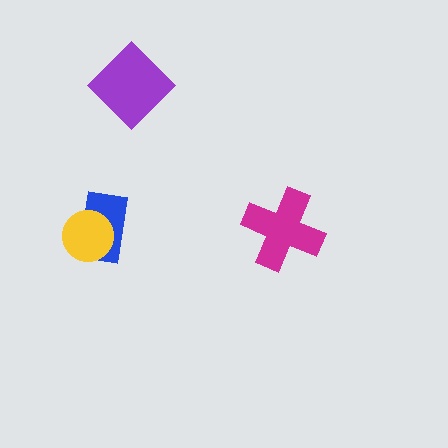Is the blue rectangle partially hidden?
Yes, it is partially covered by another shape.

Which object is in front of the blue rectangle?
The yellow circle is in front of the blue rectangle.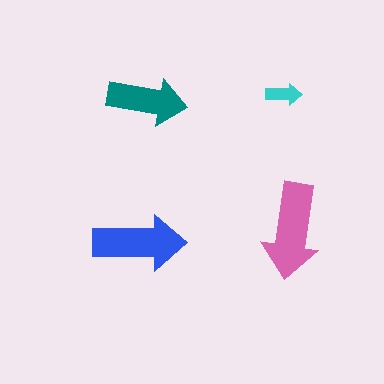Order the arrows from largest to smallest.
the pink one, the blue one, the teal one, the cyan one.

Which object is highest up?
The cyan arrow is topmost.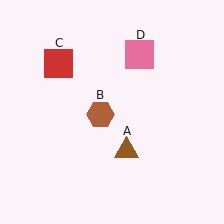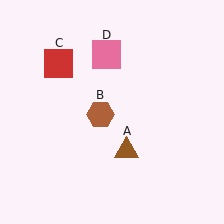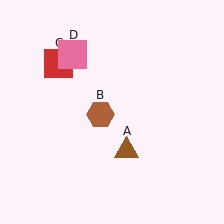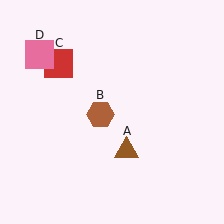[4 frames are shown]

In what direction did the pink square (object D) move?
The pink square (object D) moved left.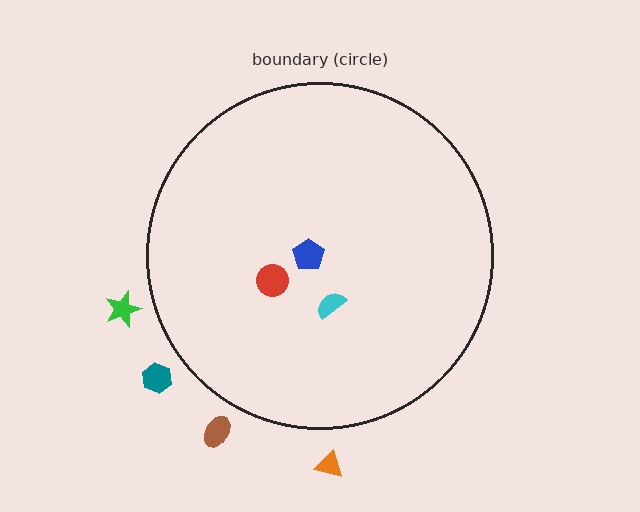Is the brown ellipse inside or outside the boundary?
Outside.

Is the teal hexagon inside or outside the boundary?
Outside.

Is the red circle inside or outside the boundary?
Inside.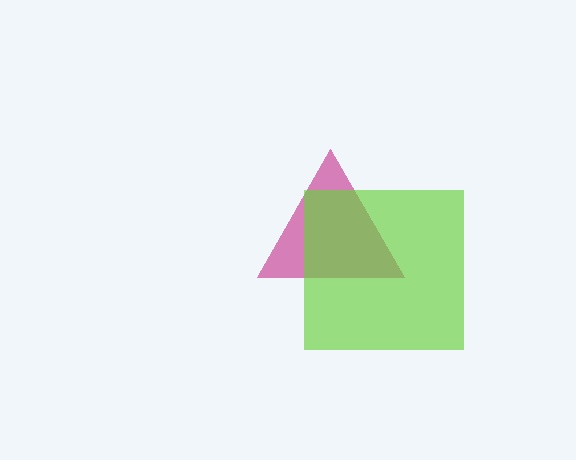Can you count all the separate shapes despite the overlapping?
Yes, there are 2 separate shapes.